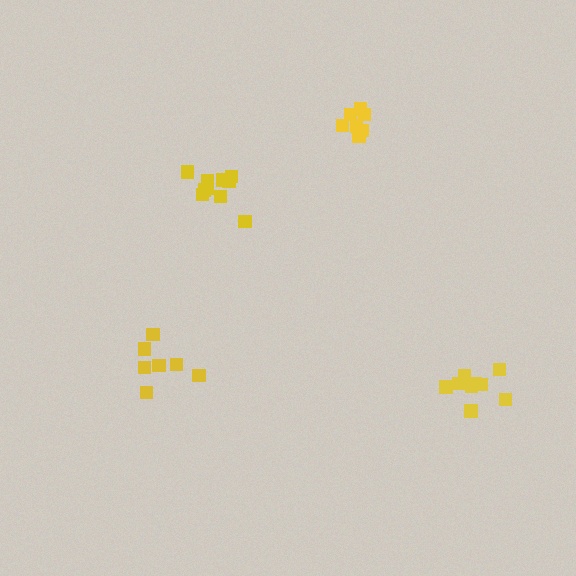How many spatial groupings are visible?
There are 4 spatial groupings.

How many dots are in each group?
Group 1: 9 dots, Group 2: 7 dots, Group 3: 10 dots, Group 4: 7 dots (33 total).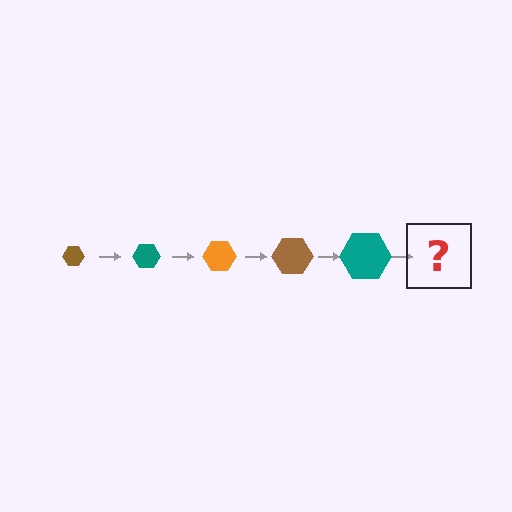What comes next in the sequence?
The next element should be an orange hexagon, larger than the previous one.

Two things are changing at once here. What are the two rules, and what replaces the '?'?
The two rules are that the hexagon grows larger each step and the color cycles through brown, teal, and orange. The '?' should be an orange hexagon, larger than the previous one.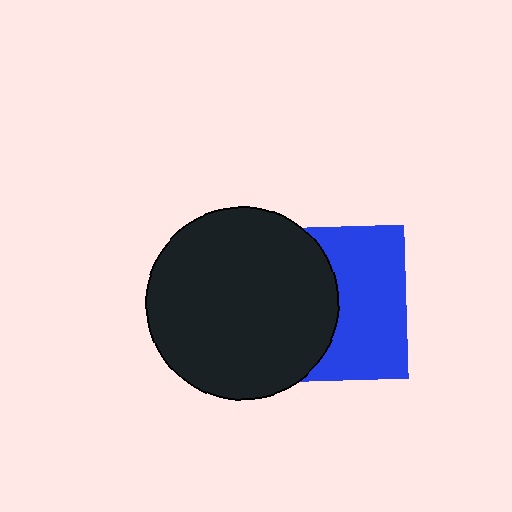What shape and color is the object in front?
The object in front is a black circle.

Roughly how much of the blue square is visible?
About half of it is visible (roughly 51%).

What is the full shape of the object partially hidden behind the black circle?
The partially hidden object is a blue square.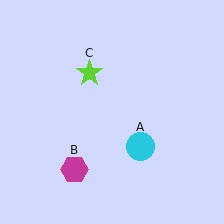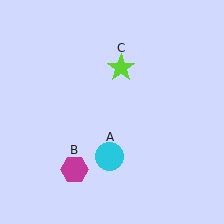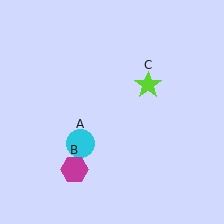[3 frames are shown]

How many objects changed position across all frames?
2 objects changed position: cyan circle (object A), lime star (object C).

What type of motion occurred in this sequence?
The cyan circle (object A), lime star (object C) rotated clockwise around the center of the scene.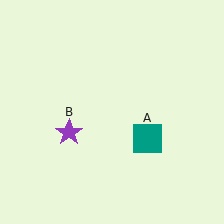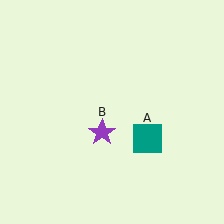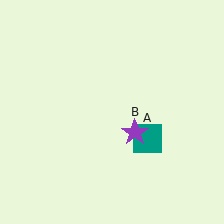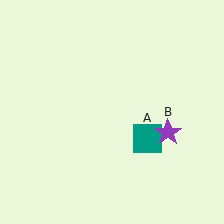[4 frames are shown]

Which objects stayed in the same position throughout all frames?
Teal square (object A) remained stationary.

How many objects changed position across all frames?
1 object changed position: purple star (object B).